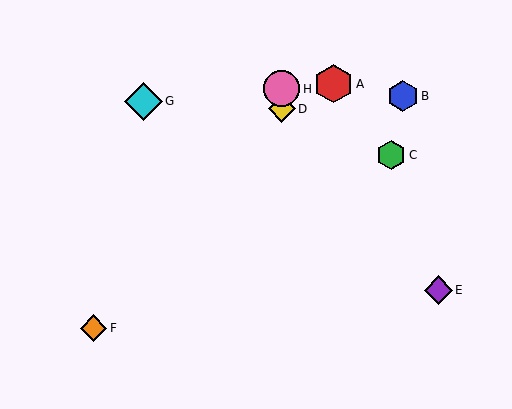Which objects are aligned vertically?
Objects D, H are aligned vertically.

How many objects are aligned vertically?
2 objects (D, H) are aligned vertically.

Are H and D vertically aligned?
Yes, both are at x≈282.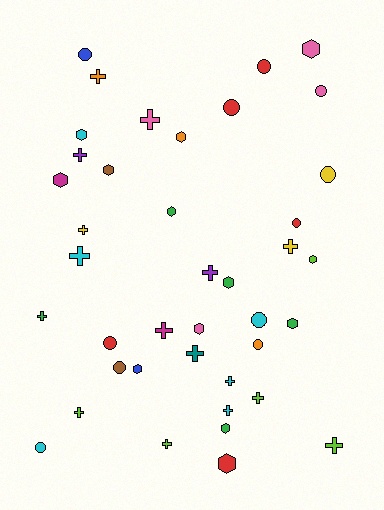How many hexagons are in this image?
There are 13 hexagons.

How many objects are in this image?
There are 40 objects.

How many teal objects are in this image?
There is 1 teal object.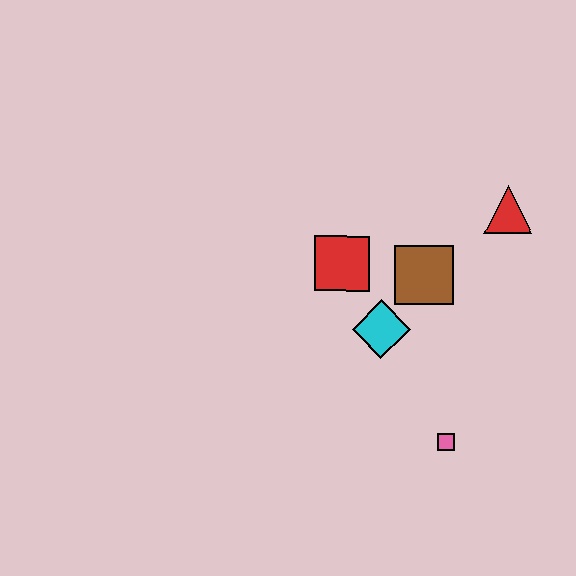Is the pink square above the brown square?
No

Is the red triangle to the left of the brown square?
No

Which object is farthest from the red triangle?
The pink square is farthest from the red triangle.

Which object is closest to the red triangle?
The brown square is closest to the red triangle.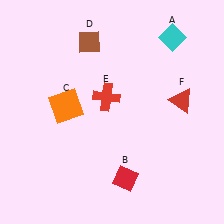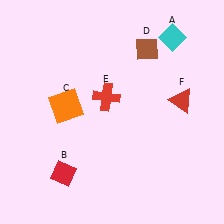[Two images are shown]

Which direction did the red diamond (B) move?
The red diamond (B) moved left.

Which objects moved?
The objects that moved are: the red diamond (B), the brown diamond (D).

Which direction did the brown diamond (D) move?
The brown diamond (D) moved right.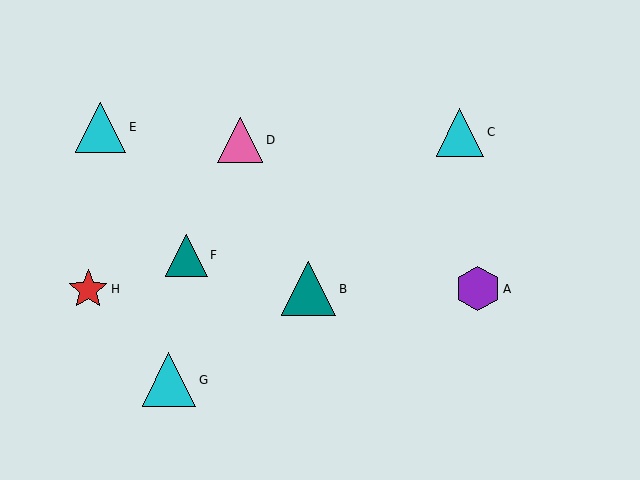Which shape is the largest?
The teal triangle (labeled B) is the largest.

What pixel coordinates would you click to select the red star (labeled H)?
Click at (88, 289) to select the red star H.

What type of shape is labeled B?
Shape B is a teal triangle.